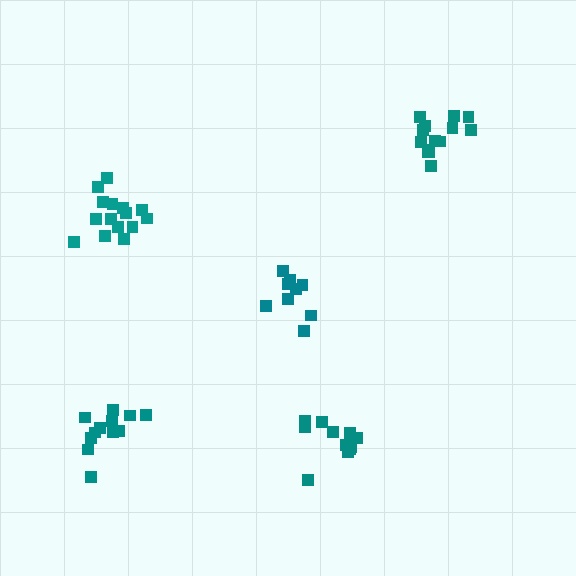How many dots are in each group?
Group 1: 12 dots, Group 2: 11 dots, Group 3: 14 dots, Group 4: 9 dots, Group 5: 15 dots (61 total).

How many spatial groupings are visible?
There are 5 spatial groupings.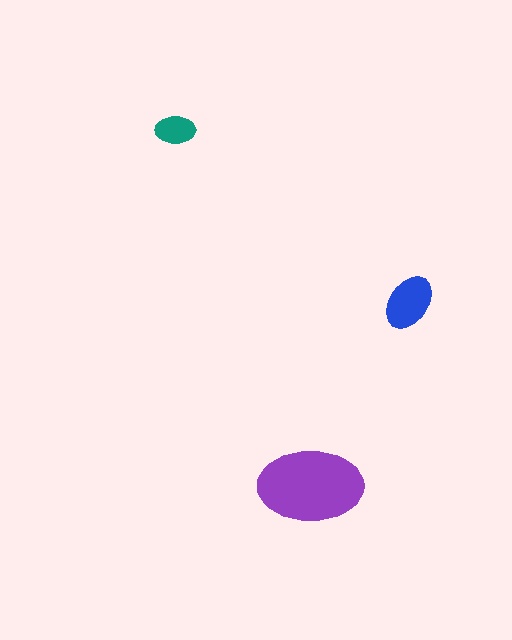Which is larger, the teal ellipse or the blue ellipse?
The blue one.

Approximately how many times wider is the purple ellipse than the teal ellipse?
About 2.5 times wider.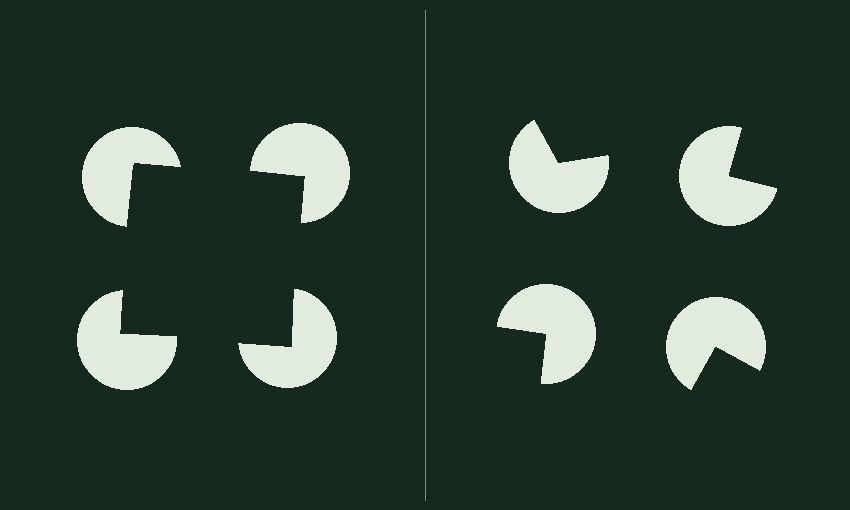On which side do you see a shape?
An illusory square appears on the left side. On the right side the wedge cuts are rotated, so no coherent shape forms.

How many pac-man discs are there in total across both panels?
8 — 4 on each side.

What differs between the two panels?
The pac-man discs are positioned identically on both sides; only the wedge orientations differ. On the left they align to a square; on the right they are misaligned.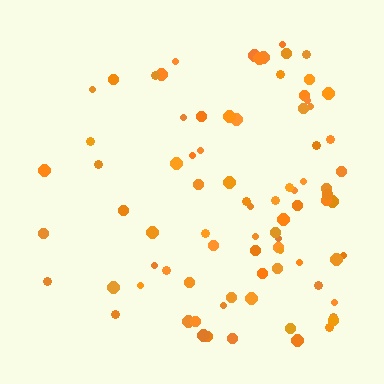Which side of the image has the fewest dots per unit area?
The left.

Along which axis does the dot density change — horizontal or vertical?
Horizontal.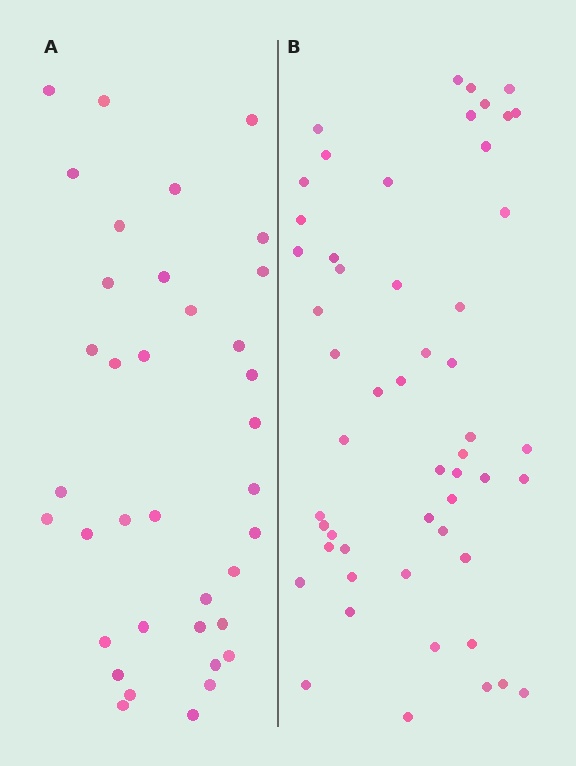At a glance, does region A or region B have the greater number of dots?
Region B (the right region) has more dots.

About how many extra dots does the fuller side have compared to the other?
Region B has approximately 15 more dots than region A.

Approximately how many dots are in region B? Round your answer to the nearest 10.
About 50 dots. (The exact count is 53, which rounds to 50.)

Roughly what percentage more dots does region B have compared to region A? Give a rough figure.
About 45% more.